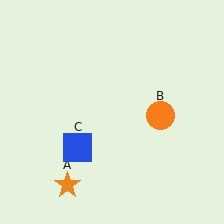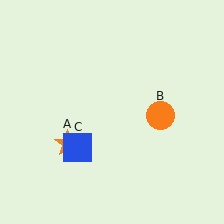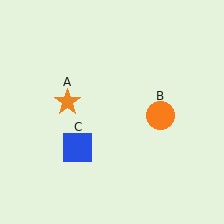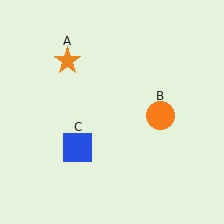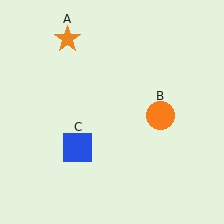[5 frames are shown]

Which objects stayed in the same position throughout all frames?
Orange circle (object B) and blue square (object C) remained stationary.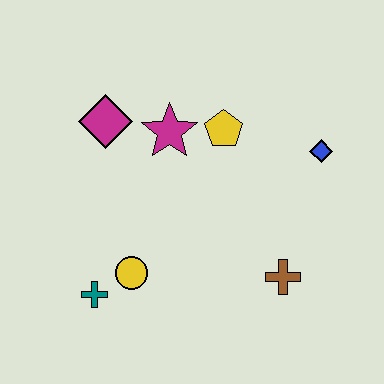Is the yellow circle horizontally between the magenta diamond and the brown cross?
Yes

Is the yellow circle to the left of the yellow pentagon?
Yes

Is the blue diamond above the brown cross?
Yes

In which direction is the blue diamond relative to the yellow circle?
The blue diamond is to the right of the yellow circle.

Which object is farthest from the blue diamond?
The teal cross is farthest from the blue diamond.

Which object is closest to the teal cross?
The yellow circle is closest to the teal cross.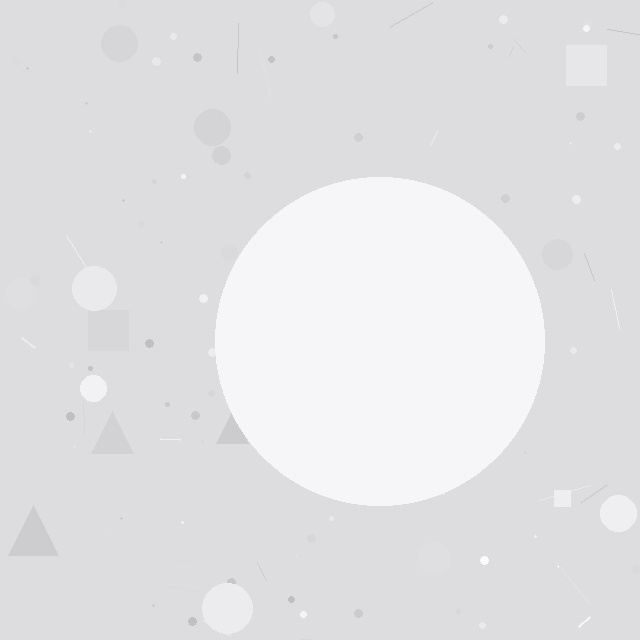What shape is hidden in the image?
A circle is hidden in the image.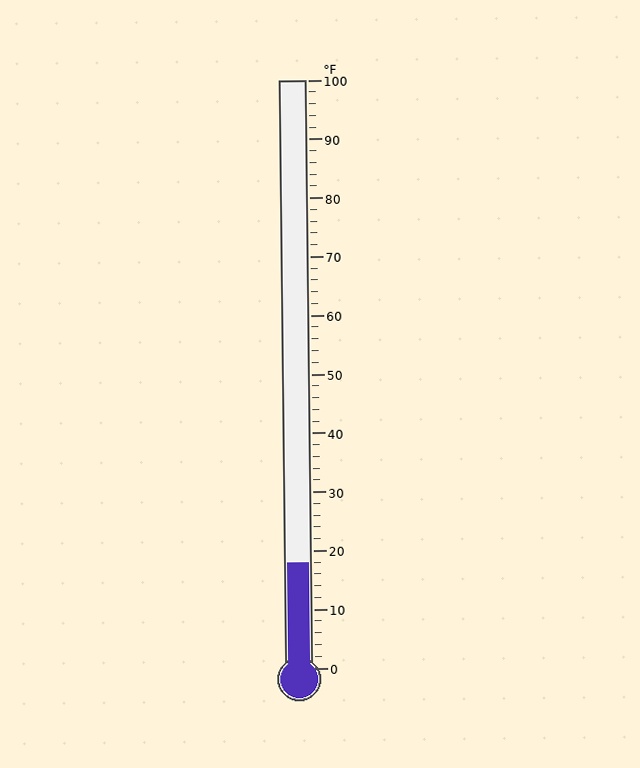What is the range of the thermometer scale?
The thermometer scale ranges from 0°F to 100°F.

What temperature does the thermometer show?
The thermometer shows approximately 18°F.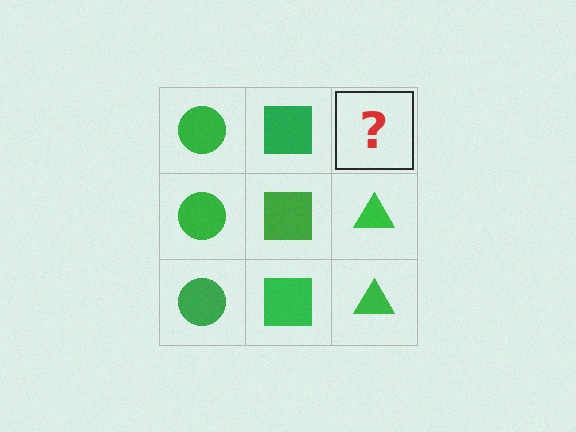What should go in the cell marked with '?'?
The missing cell should contain a green triangle.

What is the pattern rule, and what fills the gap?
The rule is that each column has a consistent shape. The gap should be filled with a green triangle.